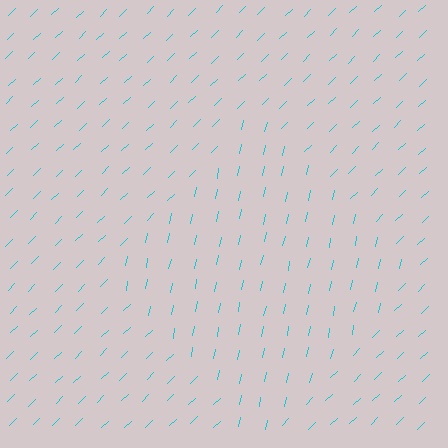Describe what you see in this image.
The image is filled with small cyan line segments. A diamond region in the image has lines oriented differently from the surrounding lines, creating a visible texture boundary.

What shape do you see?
I see a diamond.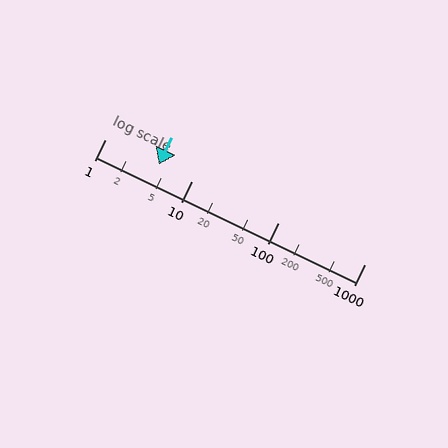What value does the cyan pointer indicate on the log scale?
The pointer indicates approximately 4.2.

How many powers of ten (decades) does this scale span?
The scale spans 3 decades, from 1 to 1000.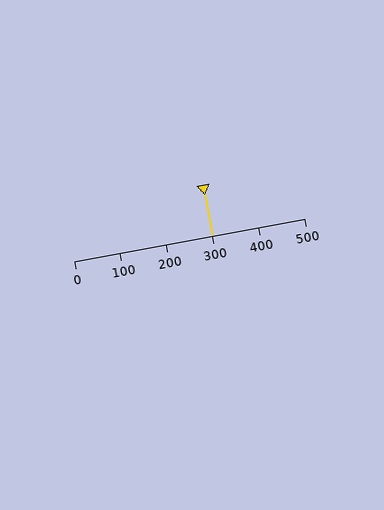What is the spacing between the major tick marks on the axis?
The major ticks are spaced 100 apart.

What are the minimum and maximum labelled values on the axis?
The axis runs from 0 to 500.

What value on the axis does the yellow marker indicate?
The marker indicates approximately 300.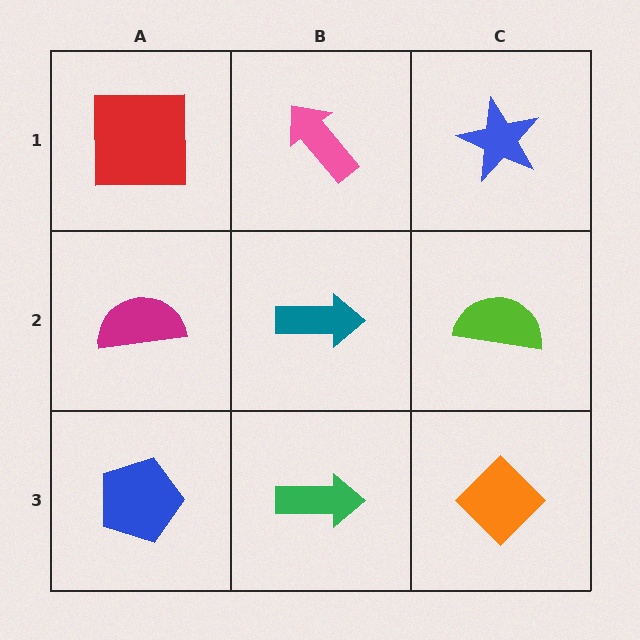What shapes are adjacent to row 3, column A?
A magenta semicircle (row 2, column A), a green arrow (row 3, column B).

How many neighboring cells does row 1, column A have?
2.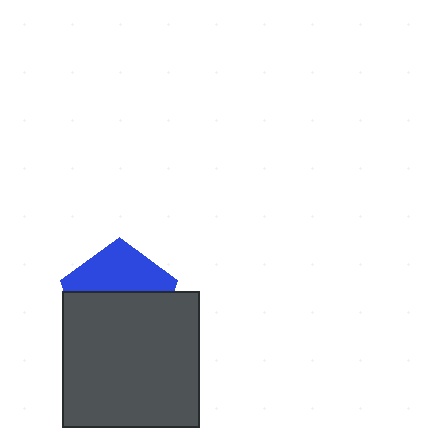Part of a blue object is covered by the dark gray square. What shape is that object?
It is a pentagon.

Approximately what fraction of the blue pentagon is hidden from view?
Roughly 58% of the blue pentagon is hidden behind the dark gray square.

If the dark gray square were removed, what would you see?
You would see the complete blue pentagon.